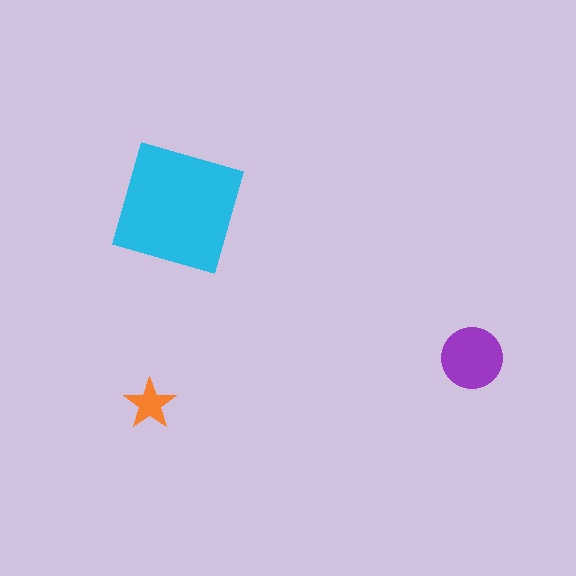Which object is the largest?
The cyan square.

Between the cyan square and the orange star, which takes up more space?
The cyan square.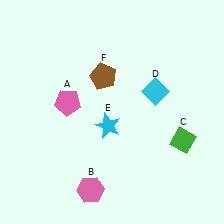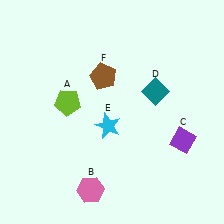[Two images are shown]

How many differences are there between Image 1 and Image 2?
There are 3 differences between the two images.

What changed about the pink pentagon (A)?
In Image 1, A is pink. In Image 2, it changed to lime.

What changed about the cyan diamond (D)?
In Image 1, D is cyan. In Image 2, it changed to teal.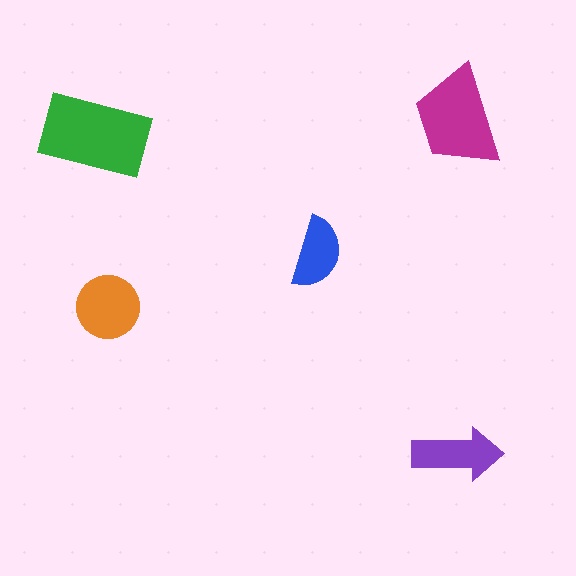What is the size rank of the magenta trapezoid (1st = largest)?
2nd.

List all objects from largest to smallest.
The green rectangle, the magenta trapezoid, the orange circle, the purple arrow, the blue semicircle.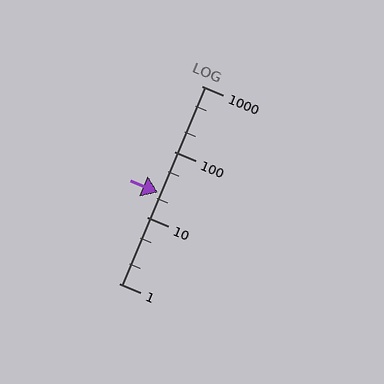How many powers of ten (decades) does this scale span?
The scale spans 3 decades, from 1 to 1000.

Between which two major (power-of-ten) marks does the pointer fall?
The pointer is between 10 and 100.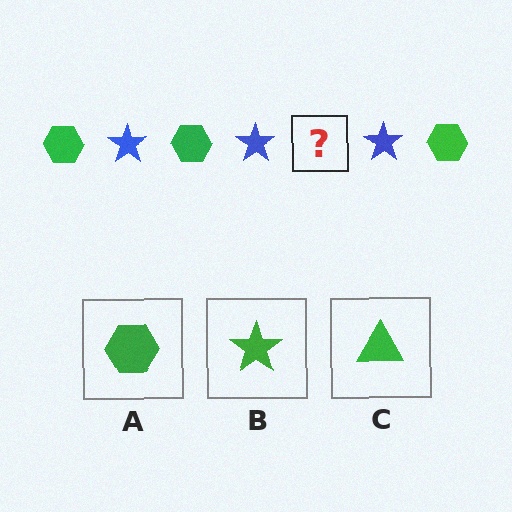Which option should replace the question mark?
Option A.